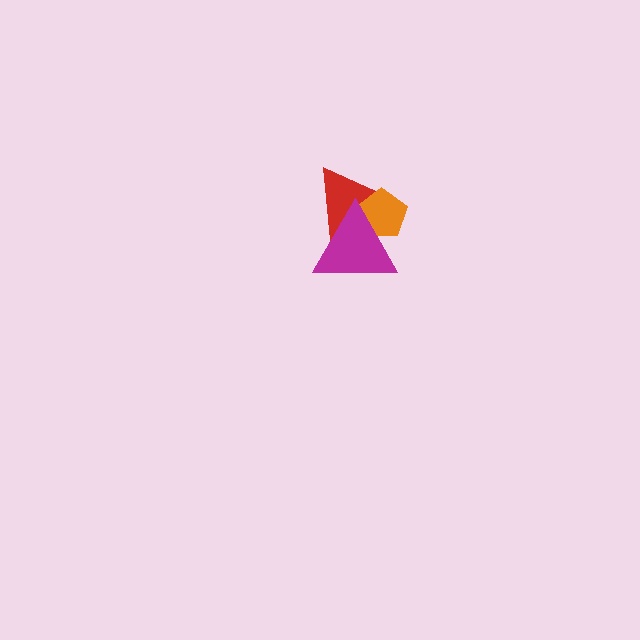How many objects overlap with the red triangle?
2 objects overlap with the red triangle.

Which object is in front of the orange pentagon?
The magenta triangle is in front of the orange pentagon.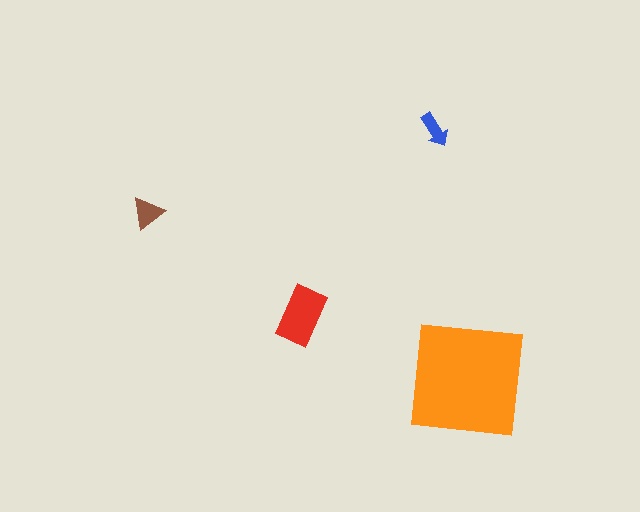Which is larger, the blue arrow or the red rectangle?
The red rectangle.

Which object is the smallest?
The blue arrow.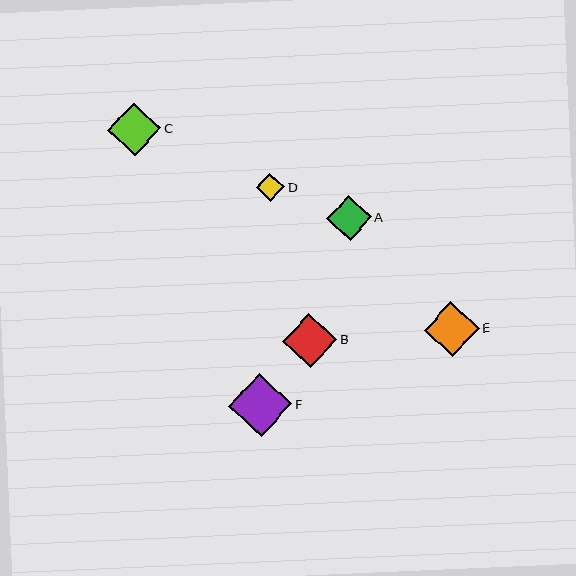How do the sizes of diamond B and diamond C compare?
Diamond B and diamond C are approximately the same size.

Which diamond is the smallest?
Diamond D is the smallest with a size of approximately 28 pixels.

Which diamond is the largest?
Diamond F is the largest with a size of approximately 63 pixels.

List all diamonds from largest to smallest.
From largest to smallest: F, E, B, C, A, D.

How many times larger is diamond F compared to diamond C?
Diamond F is approximately 1.2 times the size of diamond C.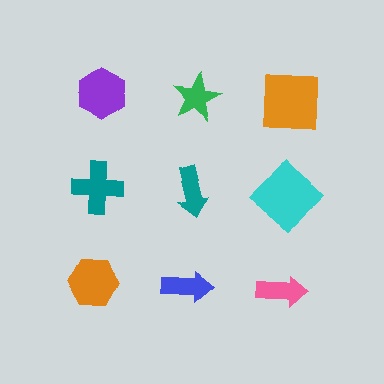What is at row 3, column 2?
A blue arrow.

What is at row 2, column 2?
A teal arrow.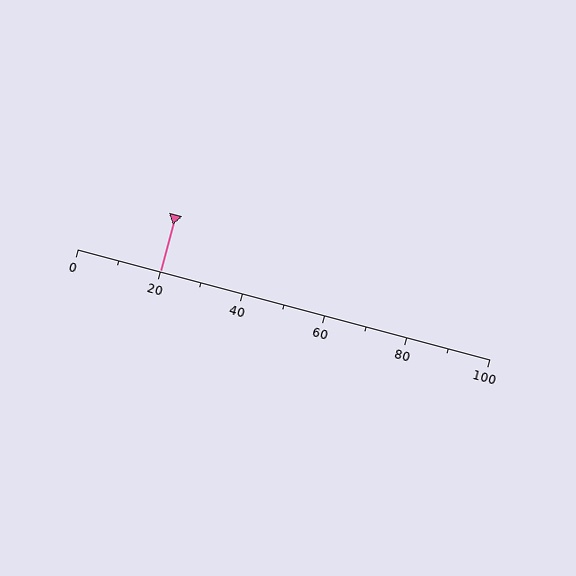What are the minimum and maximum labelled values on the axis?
The axis runs from 0 to 100.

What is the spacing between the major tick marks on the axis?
The major ticks are spaced 20 apart.